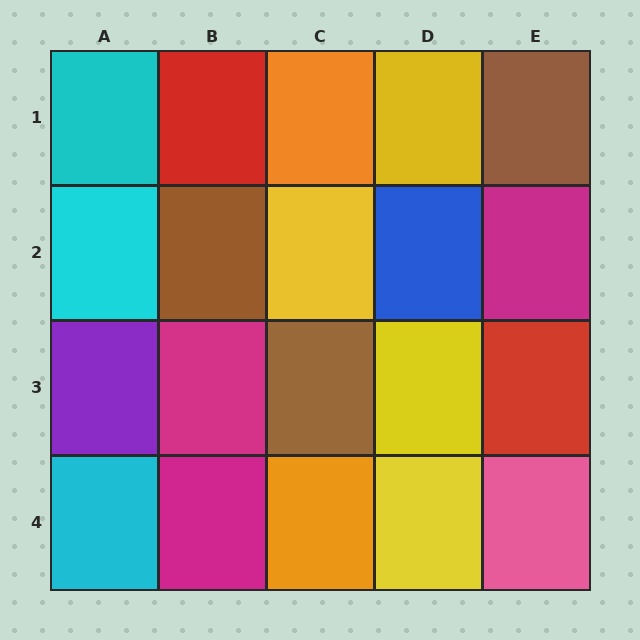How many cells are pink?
1 cell is pink.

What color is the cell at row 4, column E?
Pink.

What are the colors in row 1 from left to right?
Cyan, red, orange, yellow, brown.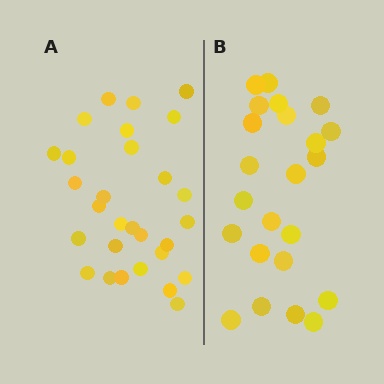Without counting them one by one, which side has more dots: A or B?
Region A (the left region) has more dots.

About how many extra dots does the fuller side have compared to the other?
Region A has about 6 more dots than region B.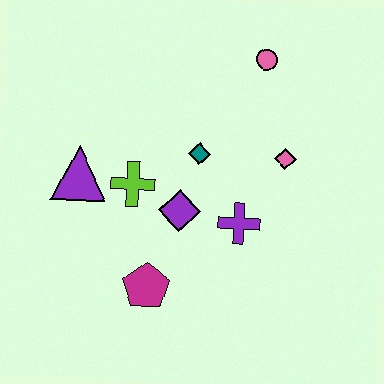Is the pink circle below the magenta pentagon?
No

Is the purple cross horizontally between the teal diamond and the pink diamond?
Yes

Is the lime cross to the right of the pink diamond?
No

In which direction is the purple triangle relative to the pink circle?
The purple triangle is to the left of the pink circle.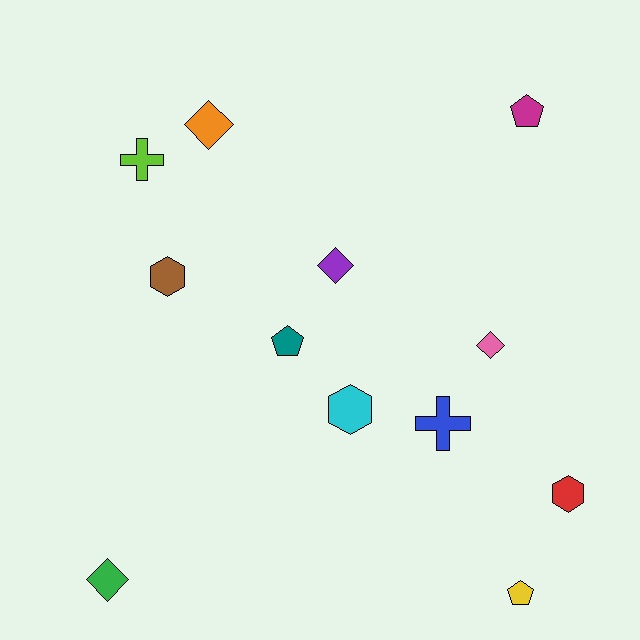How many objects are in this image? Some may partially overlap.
There are 12 objects.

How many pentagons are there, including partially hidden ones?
There are 3 pentagons.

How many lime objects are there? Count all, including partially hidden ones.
There is 1 lime object.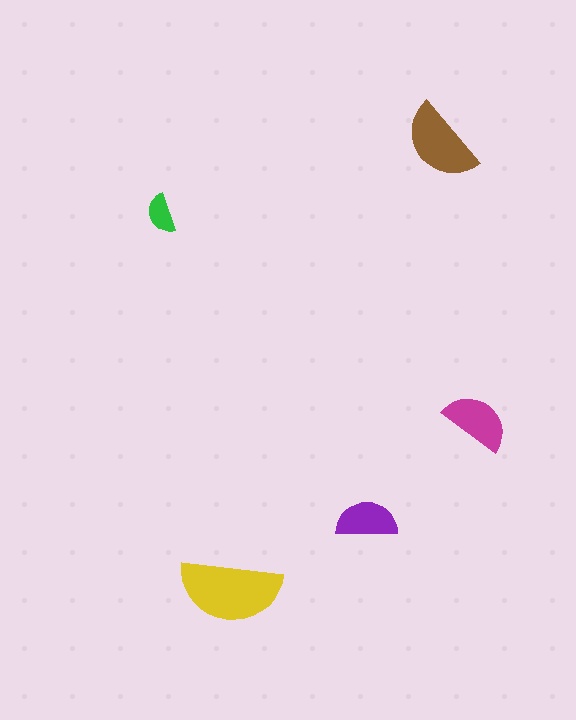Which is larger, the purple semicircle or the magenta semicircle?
The magenta one.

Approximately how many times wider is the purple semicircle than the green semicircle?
About 1.5 times wider.